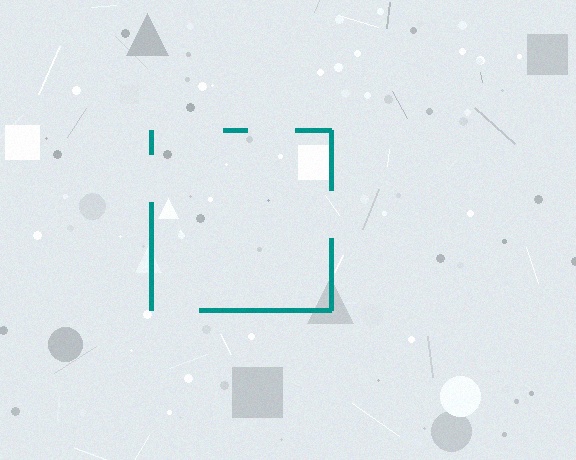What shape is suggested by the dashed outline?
The dashed outline suggests a square.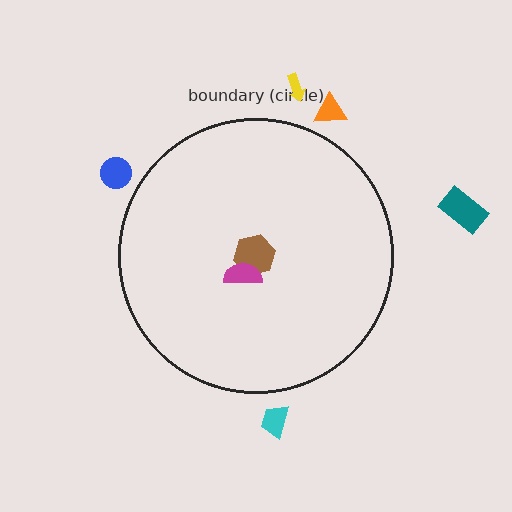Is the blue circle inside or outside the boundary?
Outside.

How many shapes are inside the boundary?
2 inside, 5 outside.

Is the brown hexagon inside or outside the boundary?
Inside.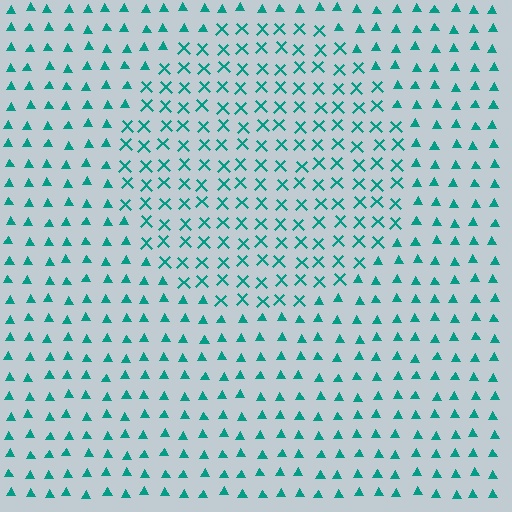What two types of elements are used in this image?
The image uses X marks inside the circle region and triangles outside it.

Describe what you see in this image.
The image is filled with small teal elements arranged in a uniform grid. A circle-shaped region contains X marks, while the surrounding area contains triangles. The boundary is defined purely by the change in element shape.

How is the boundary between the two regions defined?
The boundary is defined by a change in element shape: X marks inside vs. triangles outside. All elements share the same color and spacing.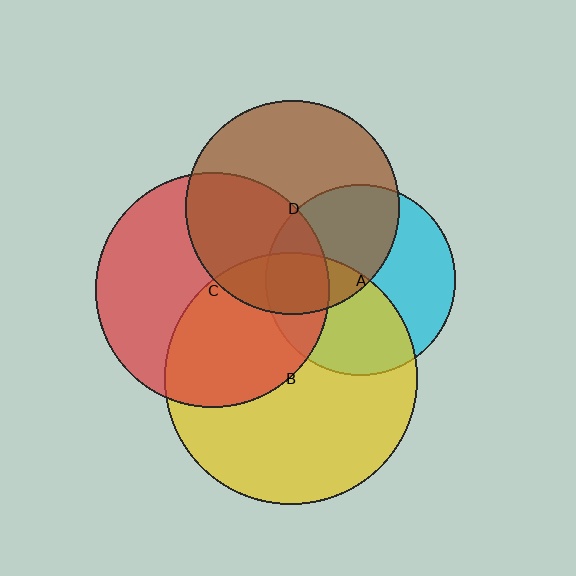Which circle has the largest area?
Circle B (yellow).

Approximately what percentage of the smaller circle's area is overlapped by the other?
Approximately 45%.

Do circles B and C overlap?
Yes.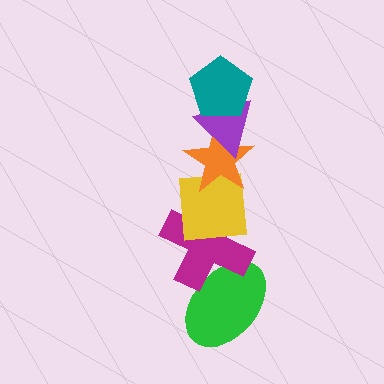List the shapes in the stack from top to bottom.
From top to bottom: the teal pentagon, the purple triangle, the orange star, the yellow square, the magenta cross, the green ellipse.